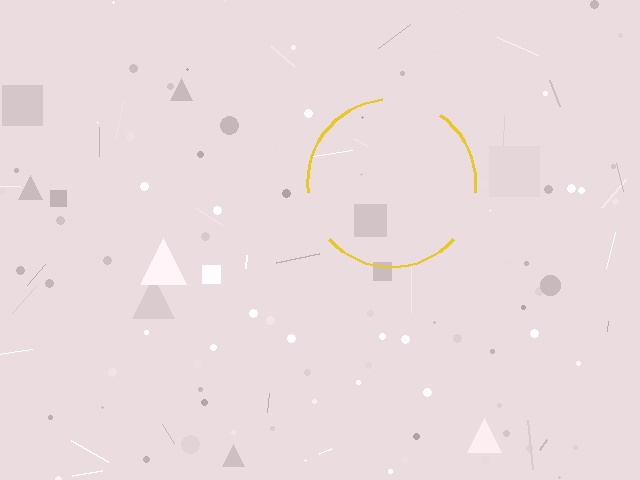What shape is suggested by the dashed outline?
The dashed outline suggests a circle.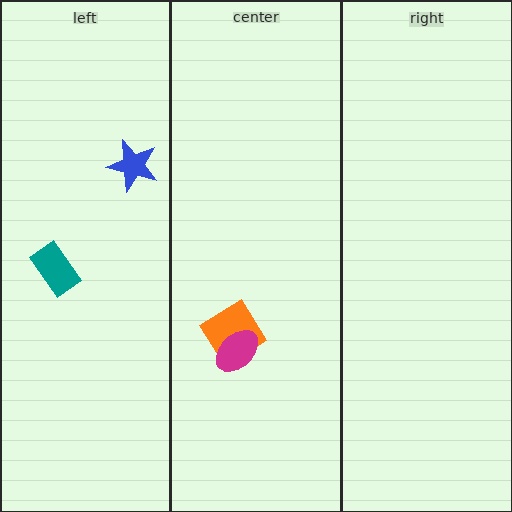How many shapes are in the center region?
2.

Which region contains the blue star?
The left region.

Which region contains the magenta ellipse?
The center region.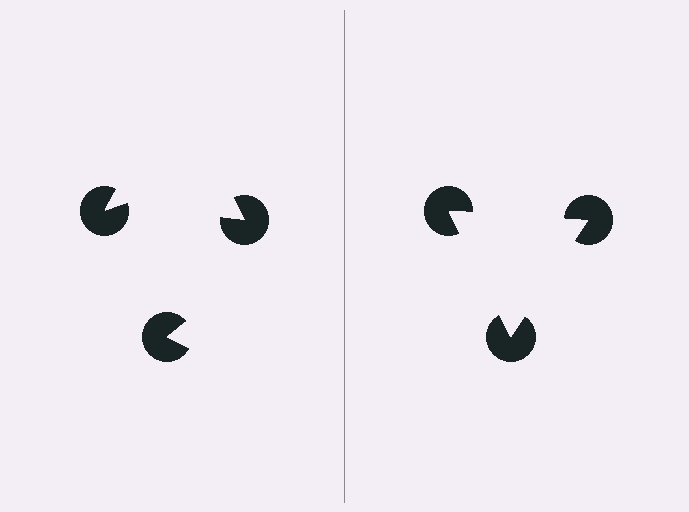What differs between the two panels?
The pac-man discs are positioned identically on both sides; only the wedge orientations differ. On the right they align to a triangle; on the left they are misaligned.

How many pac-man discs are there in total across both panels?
6 — 3 on each side.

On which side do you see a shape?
An illusory triangle appears on the right side. On the left side the wedge cuts are rotated, so no coherent shape forms.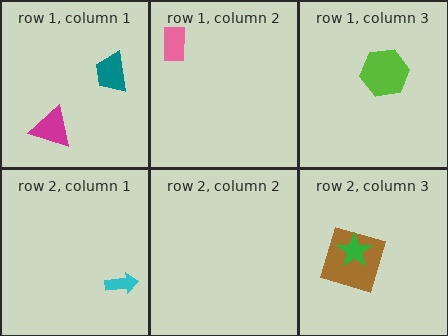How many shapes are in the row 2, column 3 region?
2.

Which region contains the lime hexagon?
The row 1, column 3 region.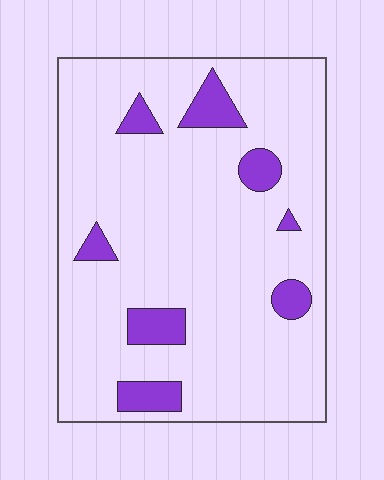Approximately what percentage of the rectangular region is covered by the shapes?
Approximately 10%.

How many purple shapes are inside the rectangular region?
8.